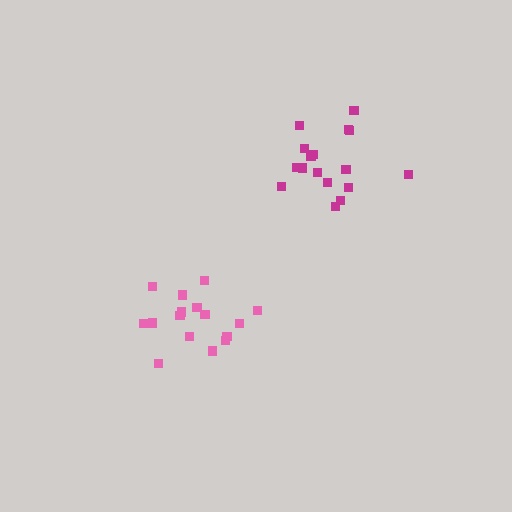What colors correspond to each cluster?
The clusters are colored: pink, magenta.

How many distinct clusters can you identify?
There are 2 distinct clusters.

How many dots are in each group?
Group 1: 16 dots, Group 2: 18 dots (34 total).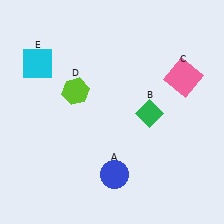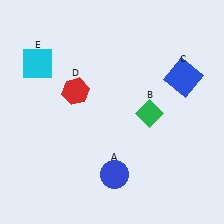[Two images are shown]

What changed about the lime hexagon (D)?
In Image 1, D is lime. In Image 2, it changed to red.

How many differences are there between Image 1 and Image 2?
There are 2 differences between the two images.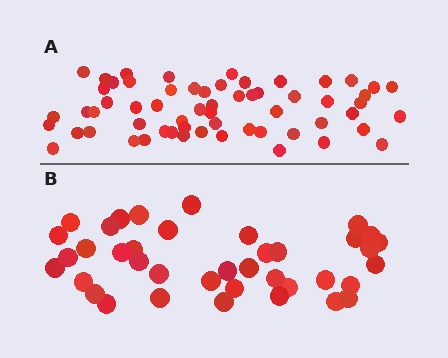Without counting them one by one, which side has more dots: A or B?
Region A (the top region) has more dots.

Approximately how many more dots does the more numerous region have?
Region A has approximately 20 more dots than region B.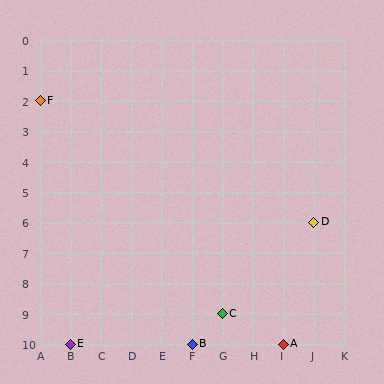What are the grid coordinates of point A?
Point A is at grid coordinates (I, 10).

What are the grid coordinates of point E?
Point E is at grid coordinates (B, 10).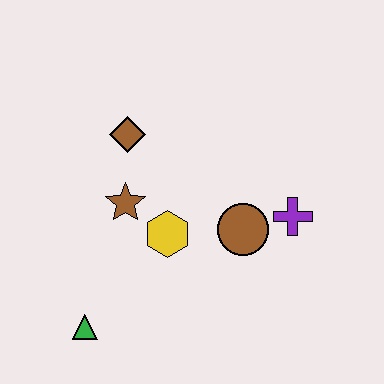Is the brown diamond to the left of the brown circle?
Yes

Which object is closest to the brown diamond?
The brown star is closest to the brown diamond.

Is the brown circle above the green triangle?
Yes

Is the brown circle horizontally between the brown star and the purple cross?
Yes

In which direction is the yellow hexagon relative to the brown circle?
The yellow hexagon is to the left of the brown circle.